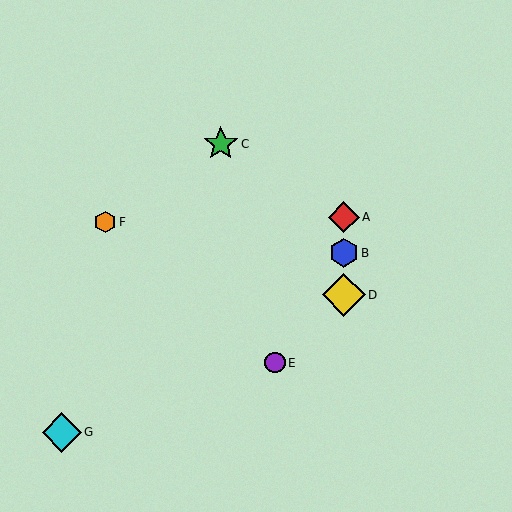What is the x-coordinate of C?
Object C is at x≈221.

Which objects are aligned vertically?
Objects A, B, D are aligned vertically.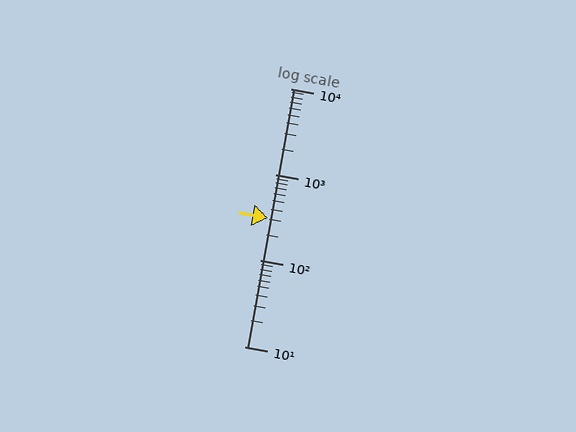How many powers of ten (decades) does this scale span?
The scale spans 3 decades, from 10 to 10000.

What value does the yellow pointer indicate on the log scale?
The pointer indicates approximately 310.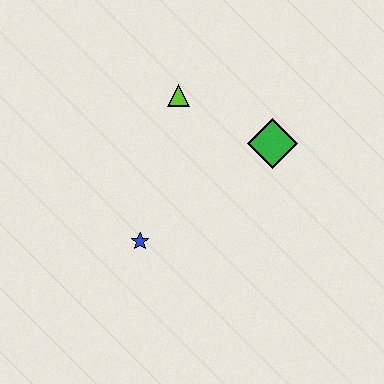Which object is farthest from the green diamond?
The blue star is farthest from the green diamond.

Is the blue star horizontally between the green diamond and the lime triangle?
No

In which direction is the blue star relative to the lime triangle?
The blue star is below the lime triangle.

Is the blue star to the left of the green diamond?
Yes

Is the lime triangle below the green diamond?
No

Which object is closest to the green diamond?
The lime triangle is closest to the green diamond.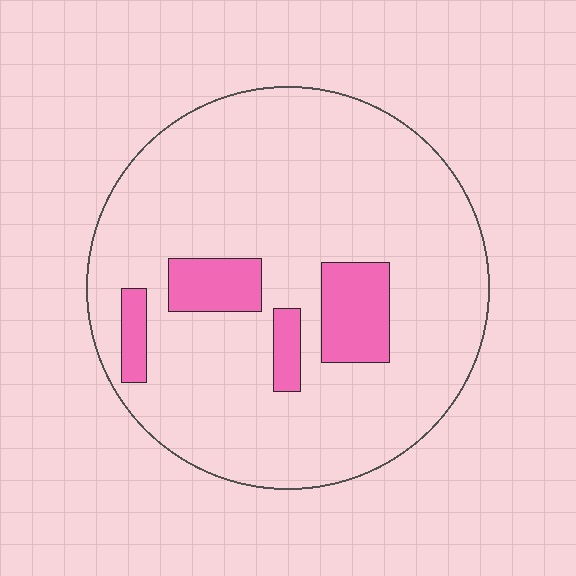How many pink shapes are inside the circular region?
4.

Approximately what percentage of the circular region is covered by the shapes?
Approximately 15%.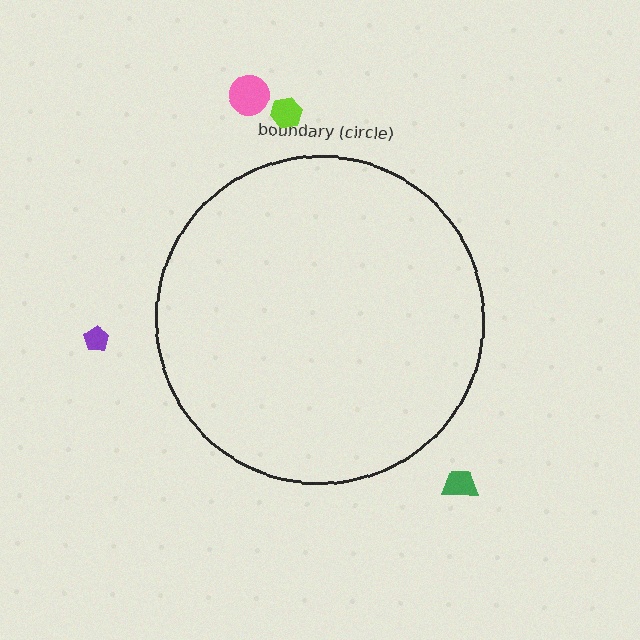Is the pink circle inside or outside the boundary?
Outside.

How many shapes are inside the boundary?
0 inside, 4 outside.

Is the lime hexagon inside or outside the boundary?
Outside.